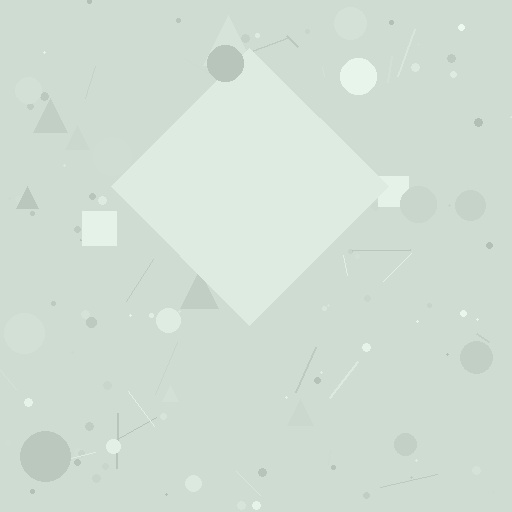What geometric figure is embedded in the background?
A diamond is embedded in the background.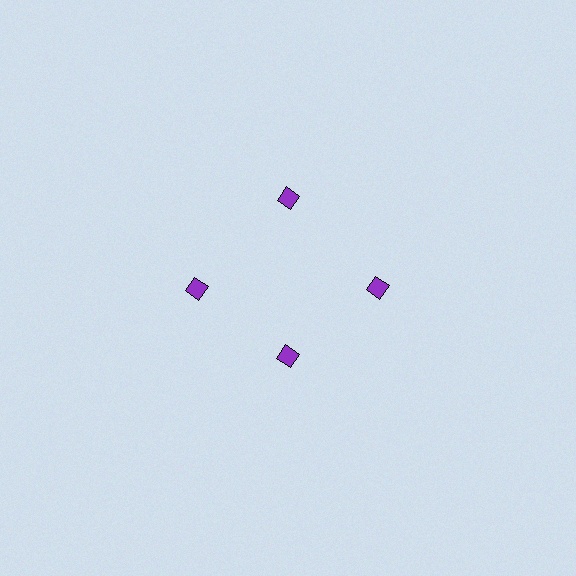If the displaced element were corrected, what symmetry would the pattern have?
It would have 4-fold rotational symmetry — the pattern would map onto itself every 90 degrees.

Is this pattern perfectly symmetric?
No. The 4 purple diamonds are arranged in a ring, but one element near the 6 o'clock position is pulled inward toward the center, breaking the 4-fold rotational symmetry.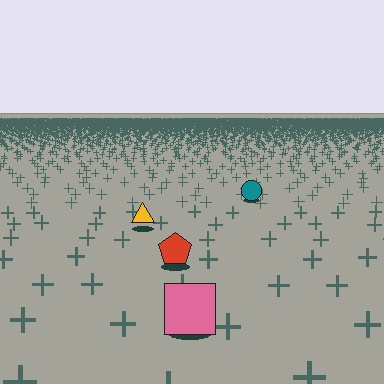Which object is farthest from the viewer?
The teal circle is farthest from the viewer. It appears smaller and the ground texture around it is denser.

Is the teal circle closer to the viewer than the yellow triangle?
No. The yellow triangle is closer — you can tell from the texture gradient: the ground texture is coarser near it.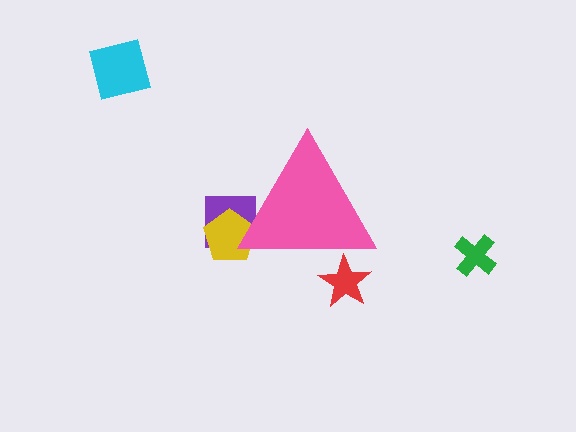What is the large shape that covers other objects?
A pink triangle.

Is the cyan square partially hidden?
No, the cyan square is fully visible.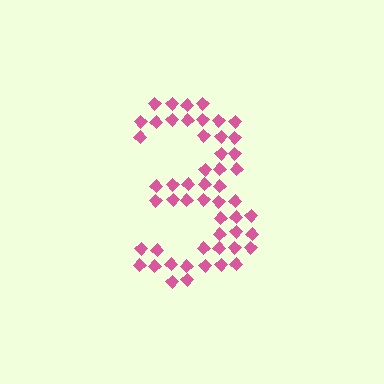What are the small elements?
The small elements are diamonds.